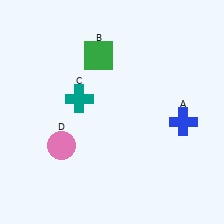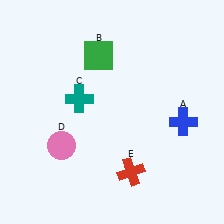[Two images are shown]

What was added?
A red cross (E) was added in Image 2.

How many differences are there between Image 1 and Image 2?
There is 1 difference between the two images.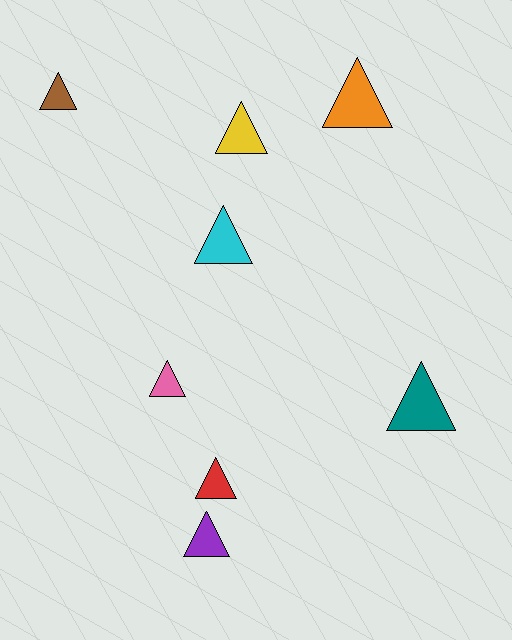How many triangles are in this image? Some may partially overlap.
There are 8 triangles.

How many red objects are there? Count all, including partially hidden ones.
There is 1 red object.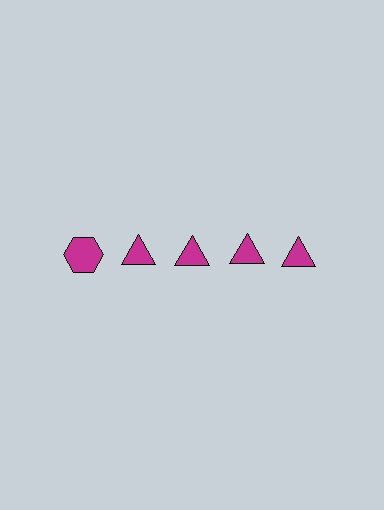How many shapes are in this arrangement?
There are 5 shapes arranged in a grid pattern.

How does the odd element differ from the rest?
It has a different shape: hexagon instead of triangle.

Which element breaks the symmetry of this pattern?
The magenta hexagon in the top row, leftmost column breaks the symmetry. All other shapes are magenta triangles.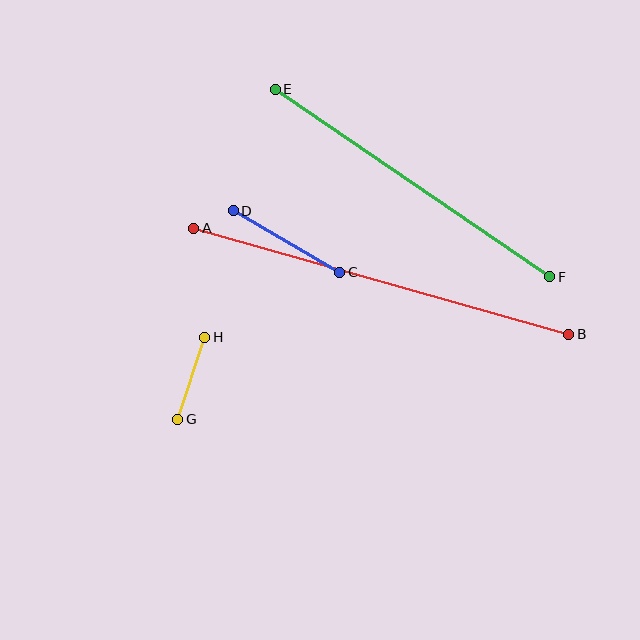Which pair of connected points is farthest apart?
Points A and B are farthest apart.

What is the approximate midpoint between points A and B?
The midpoint is at approximately (381, 281) pixels.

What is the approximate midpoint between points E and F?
The midpoint is at approximately (413, 183) pixels.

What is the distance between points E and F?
The distance is approximately 332 pixels.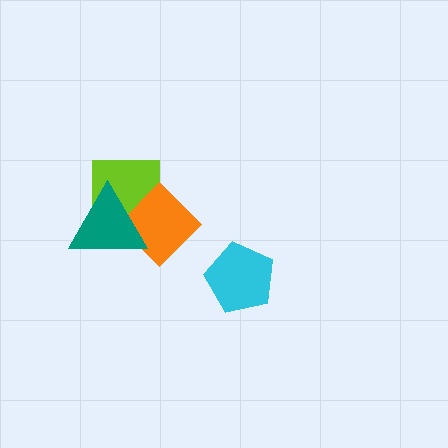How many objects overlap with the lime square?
2 objects overlap with the lime square.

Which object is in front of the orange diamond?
The teal triangle is in front of the orange diamond.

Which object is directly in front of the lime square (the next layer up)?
The orange diamond is directly in front of the lime square.